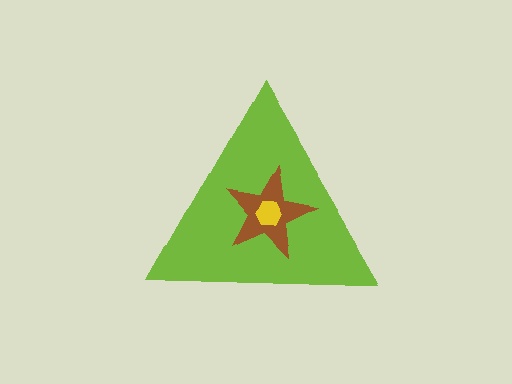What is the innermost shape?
The yellow hexagon.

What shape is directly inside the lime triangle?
The brown star.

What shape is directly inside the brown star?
The yellow hexagon.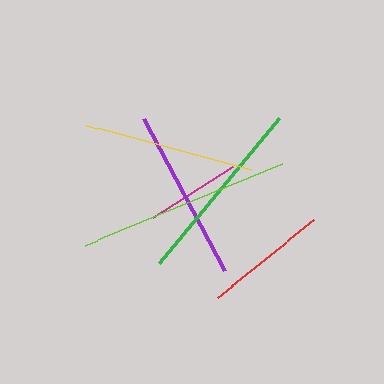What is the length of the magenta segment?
The magenta segment is approximately 94 pixels long.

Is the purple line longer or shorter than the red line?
The purple line is longer than the red line.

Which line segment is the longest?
The lime line is the longest at approximately 213 pixels.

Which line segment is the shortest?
The magenta line is the shortest at approximately 94 pixels.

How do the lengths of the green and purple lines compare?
The green and purple lines are approximately the same length.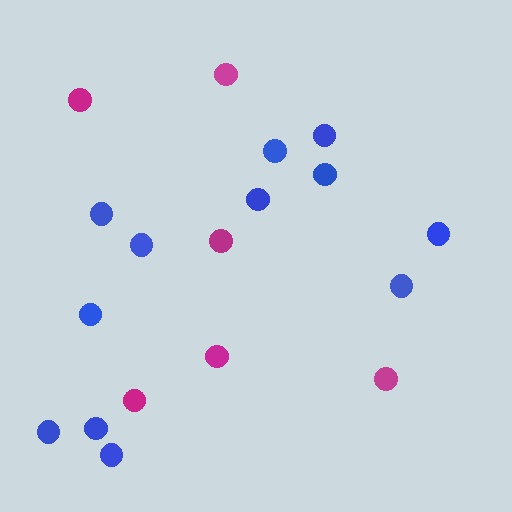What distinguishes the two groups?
There are 2 groups: one group of magenta circles (6) and one group of blue circles (12).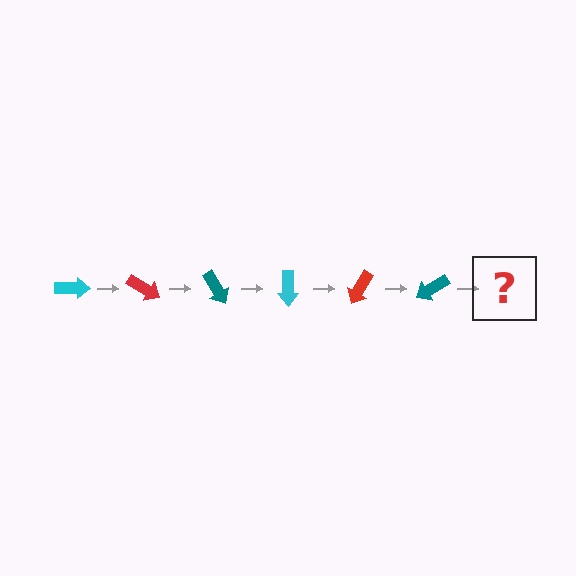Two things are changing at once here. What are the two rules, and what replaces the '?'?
The two rules are that it rotates 30 degrees each step and the color cycles through cyan, red, and teal. The '?' should be a cyan arrow, rotated 180 degrees from the start.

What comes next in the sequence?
The next element should be a cyan arrow, rotated 180 degrees from the start.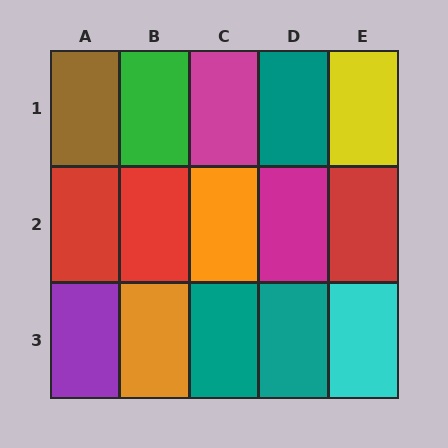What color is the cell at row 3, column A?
Purple.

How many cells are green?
1 cell is green.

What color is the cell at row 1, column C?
Magenta.